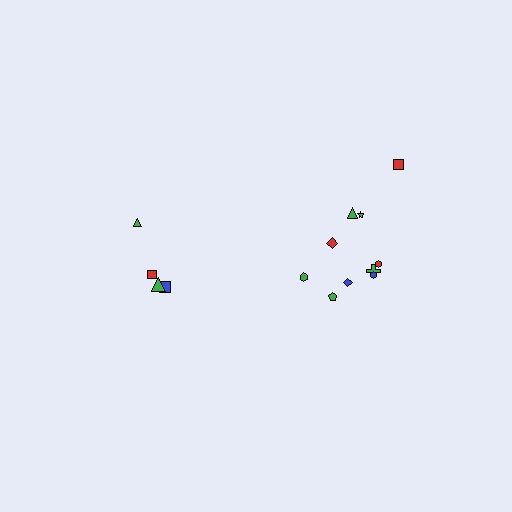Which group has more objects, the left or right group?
The right group.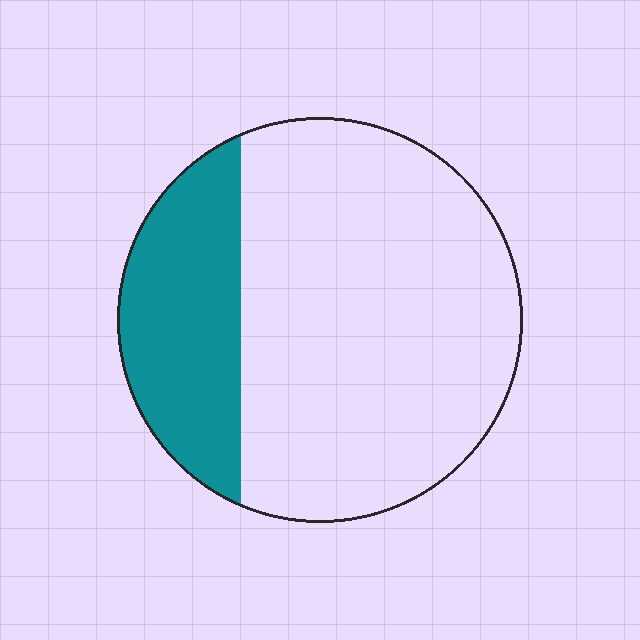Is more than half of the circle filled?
No.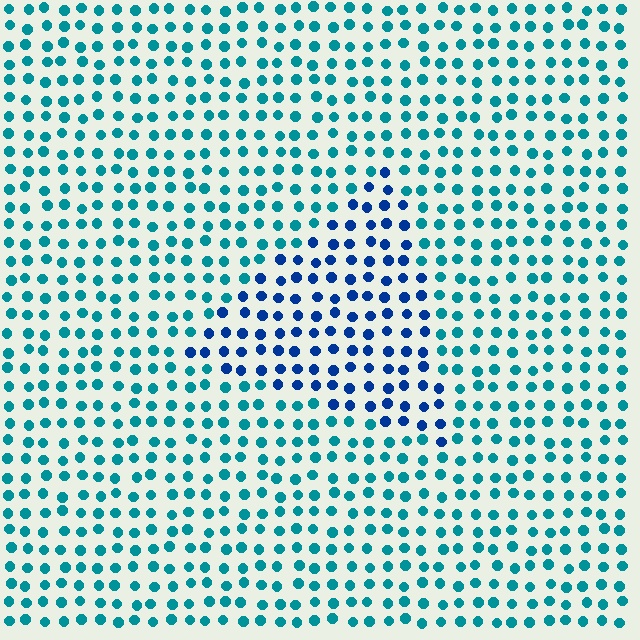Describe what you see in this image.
The image is filled with small teal elements in a uniform arrangement. A triangle-shaped region is visible where the elements are tinted to a slightly different hue, forming a subtle color boundary.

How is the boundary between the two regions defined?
The boundary is defined purely by a slight shift in hue (about 37 degrees). Spacing, size, and orientation are identical on both sides.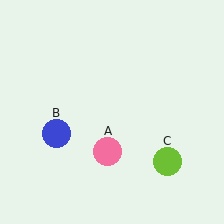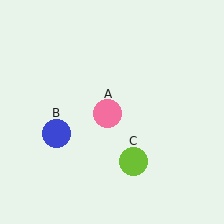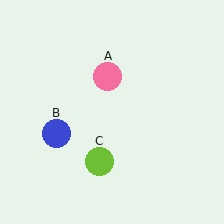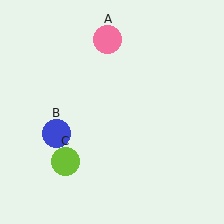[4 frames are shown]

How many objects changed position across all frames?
2 objects changed position: pink circle (object A), lime circle (object C).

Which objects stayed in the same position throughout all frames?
Blue circle (object B) remained stationary.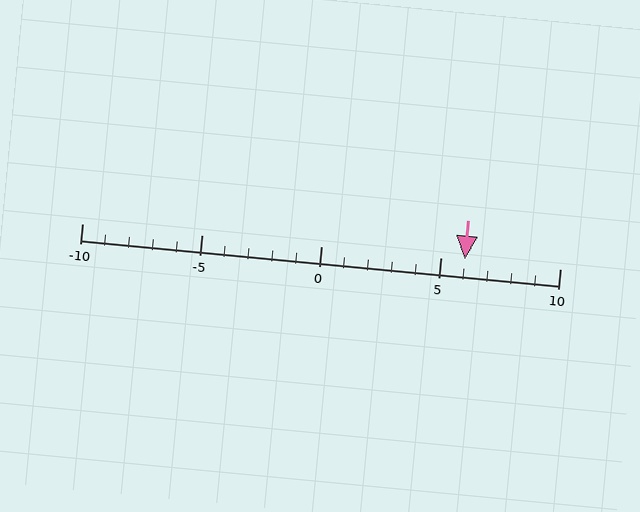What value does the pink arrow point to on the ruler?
The pink arrow points to approximately 6.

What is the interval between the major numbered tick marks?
The major tick marks are spaced 5 units apart.